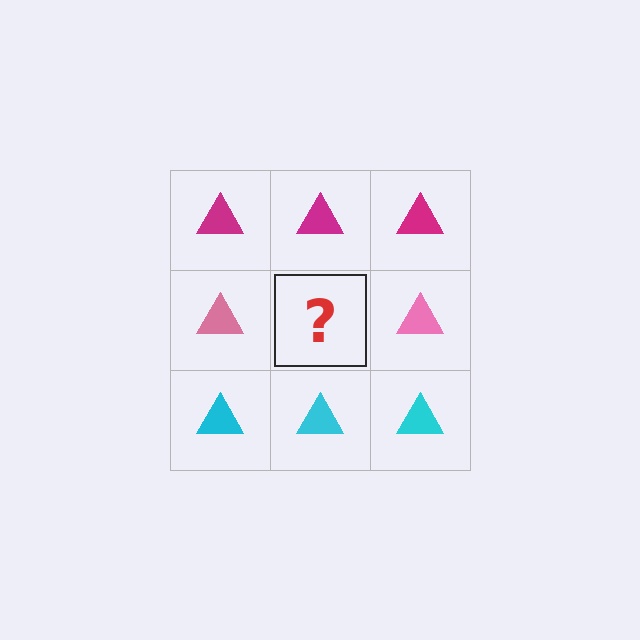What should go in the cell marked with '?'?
The missing cell should contain a pink triangle.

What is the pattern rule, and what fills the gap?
The rule is that each row has a consistent color. The gap should be filled with a pink triangle.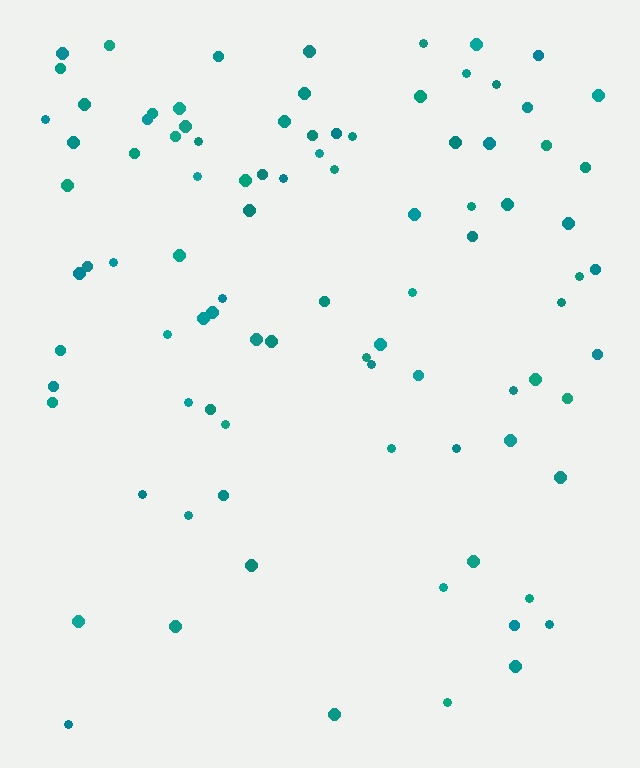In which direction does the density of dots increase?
From bottom to top, with the top side densest.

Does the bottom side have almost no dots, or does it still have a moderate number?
Still a moderate number, just noticeably fewer than the top.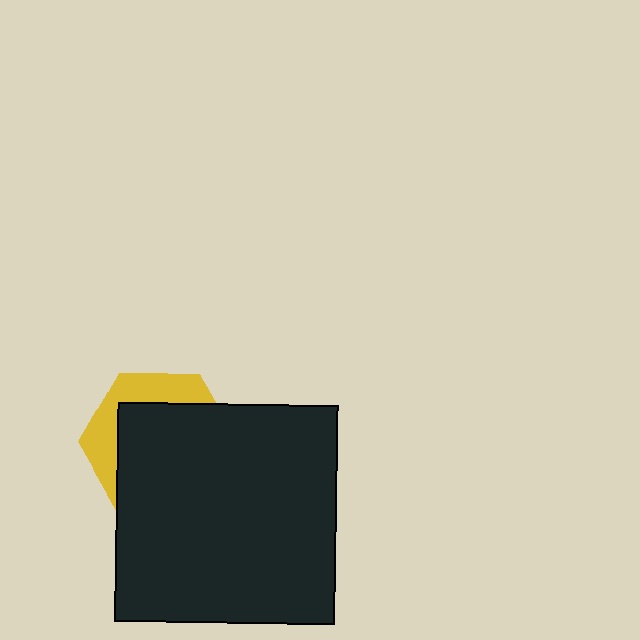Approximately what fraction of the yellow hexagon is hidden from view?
Roughly 68% of the yellow hexagon is hidden behind the black square.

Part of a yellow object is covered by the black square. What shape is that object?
It is a hexagon.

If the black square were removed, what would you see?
You would see the complete yellow hexagon.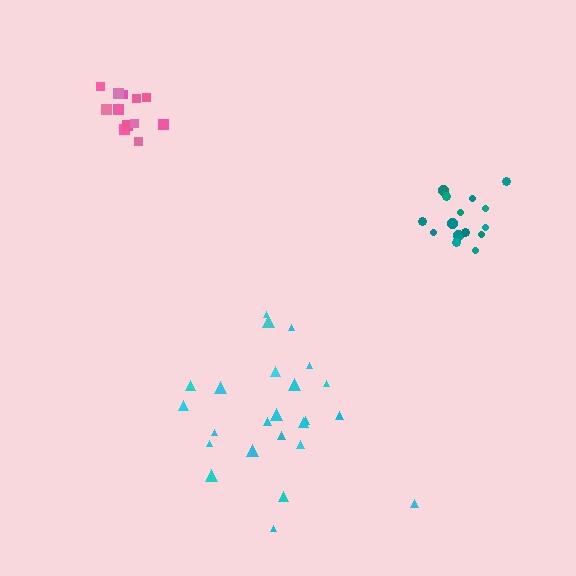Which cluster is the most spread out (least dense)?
Cyan.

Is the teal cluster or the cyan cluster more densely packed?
Teal.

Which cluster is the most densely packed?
Pink.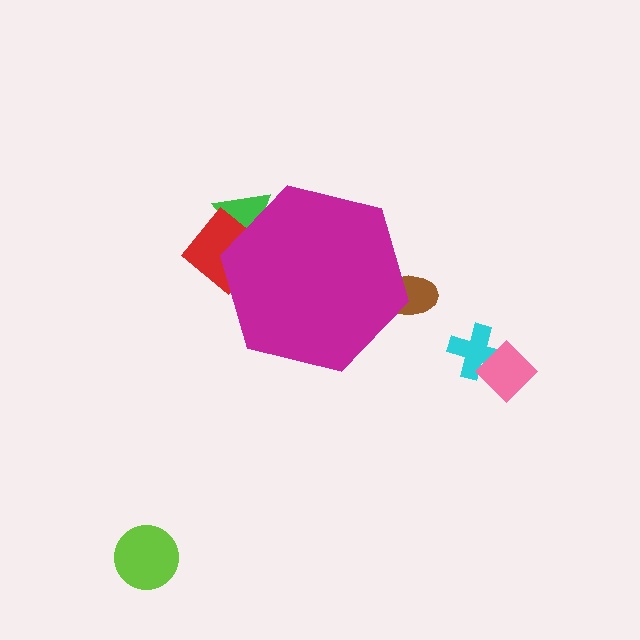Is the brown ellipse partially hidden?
Yes, the brown ellipse is partially hidden behind the magenta hexagon.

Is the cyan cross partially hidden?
No, the cyan cross is fully visible.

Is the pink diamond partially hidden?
No, the pink diamond is fully visible.